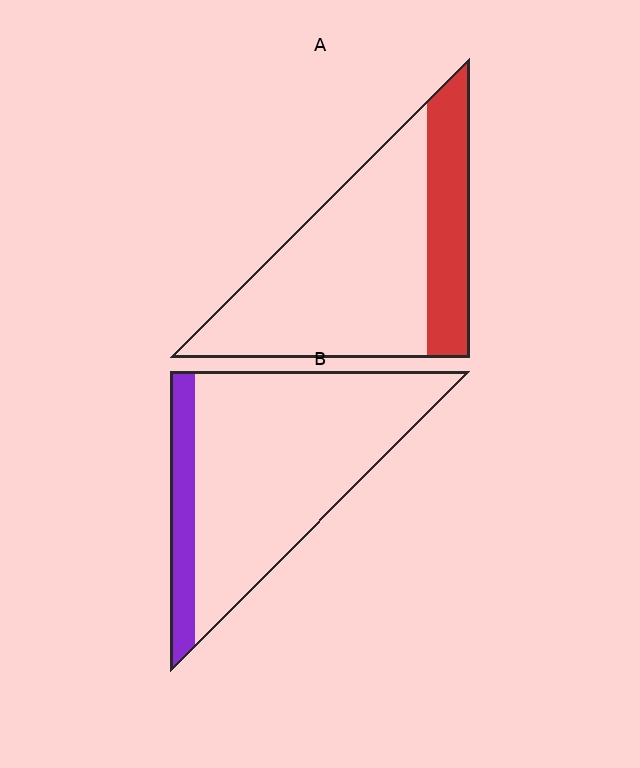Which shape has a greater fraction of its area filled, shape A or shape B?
Shape A.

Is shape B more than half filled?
No.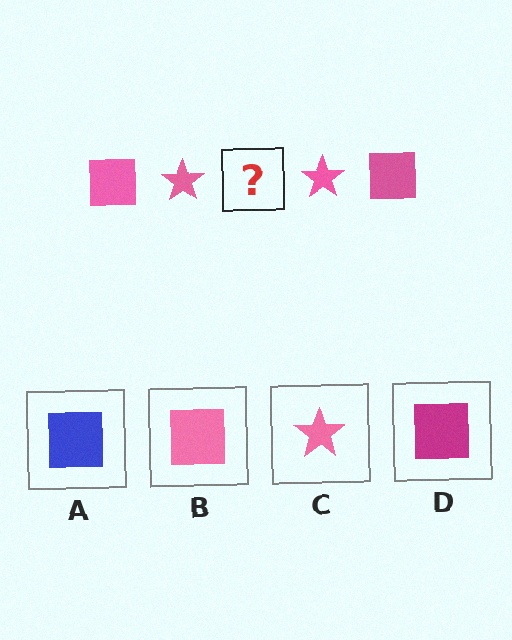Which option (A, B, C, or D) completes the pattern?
B.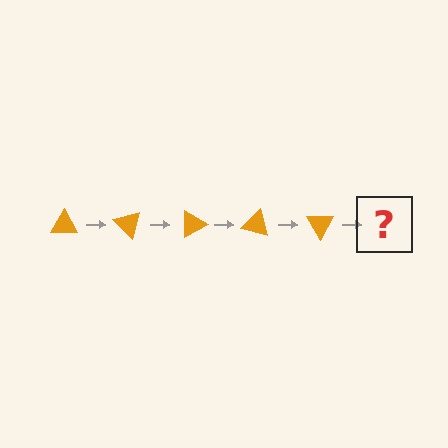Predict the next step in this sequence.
The next step is an orange triangle rotated 225 degrees.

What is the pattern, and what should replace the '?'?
The pattern is that the triangle rotates 45 degrees each step. The '?' should be an orange triangle rotated 225 degrees.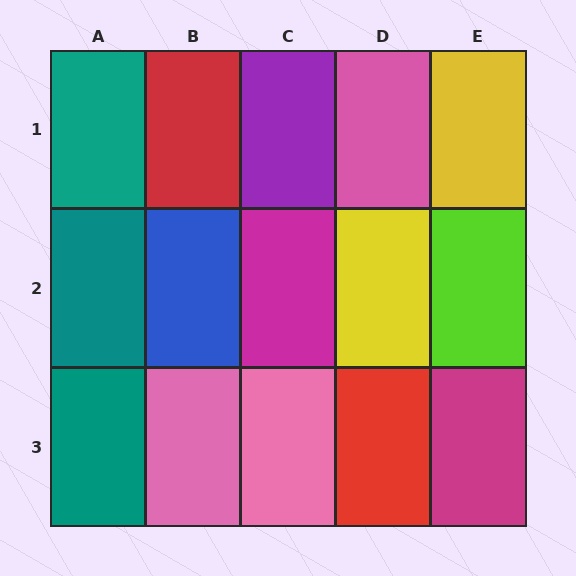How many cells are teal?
3 cells are teal.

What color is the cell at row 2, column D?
Yellow.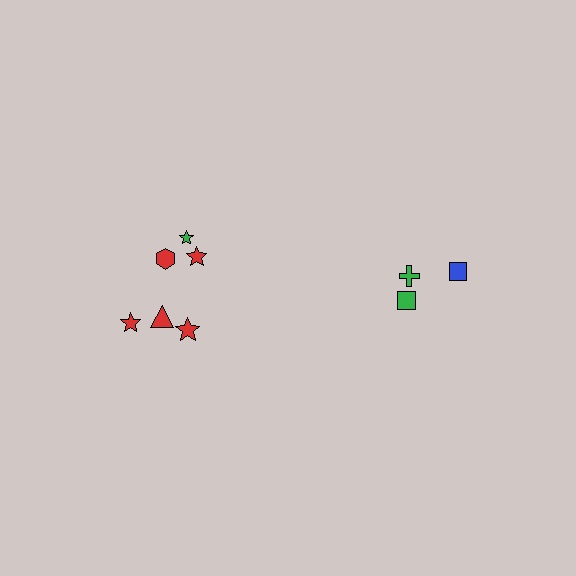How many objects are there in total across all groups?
There are 9 objects.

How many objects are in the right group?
There are 3 objects.